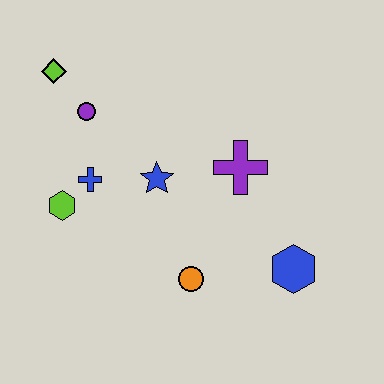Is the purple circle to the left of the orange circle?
Yes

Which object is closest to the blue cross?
The lime hexagon is closest to the blue cross.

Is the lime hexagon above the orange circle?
Yes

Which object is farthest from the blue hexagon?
The lime diamond is farthest from the blue hexagon.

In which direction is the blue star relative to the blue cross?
The blue star is to the right of the blue cross.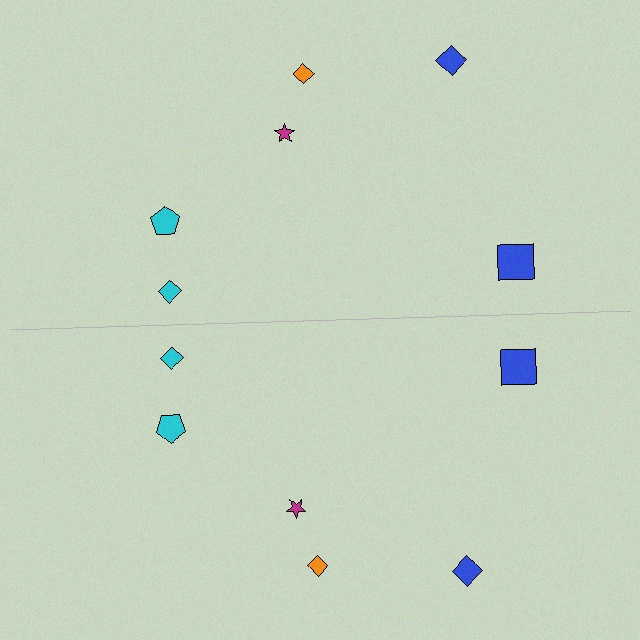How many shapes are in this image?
There are 12 shapes in this image.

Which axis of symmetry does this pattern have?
The pattern has a horizontal axis of symmetry running through the center of the image.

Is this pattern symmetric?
Yes, this pattern has bilateral (reflection) symmetry.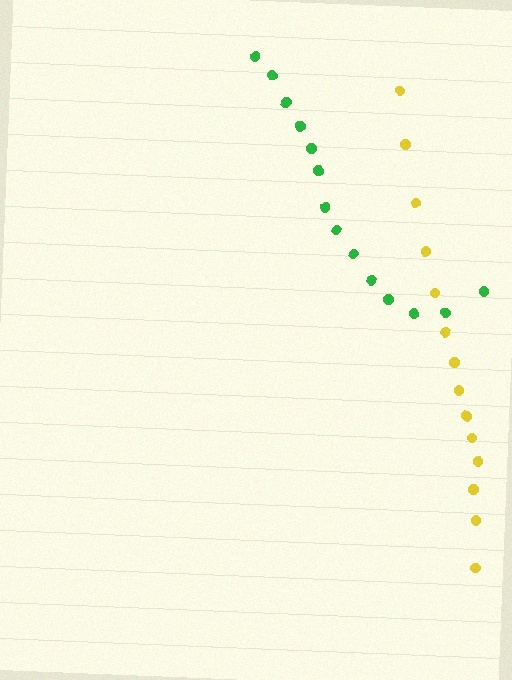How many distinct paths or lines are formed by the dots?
There are 2 distinct paths.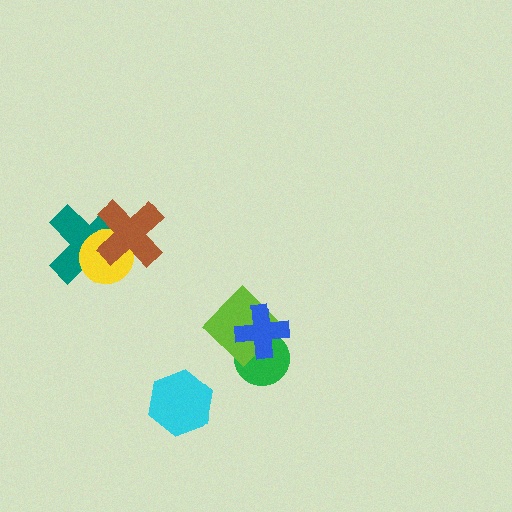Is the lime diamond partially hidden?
Yes, it is partially covered by another shape.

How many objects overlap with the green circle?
2 objects overlap with the green circle.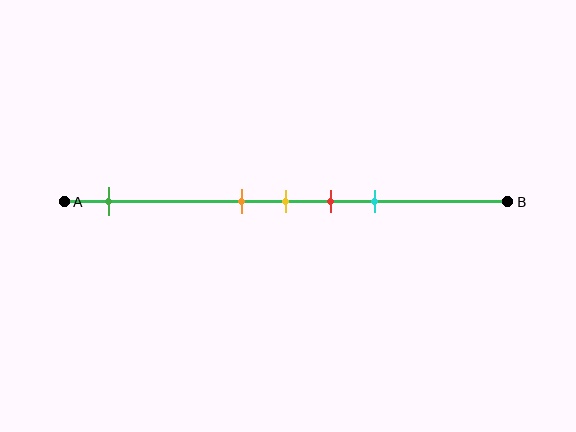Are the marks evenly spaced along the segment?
No, the marks are not evenly spaced.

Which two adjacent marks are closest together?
The orange and yellow marks are the closest adjacent pair.